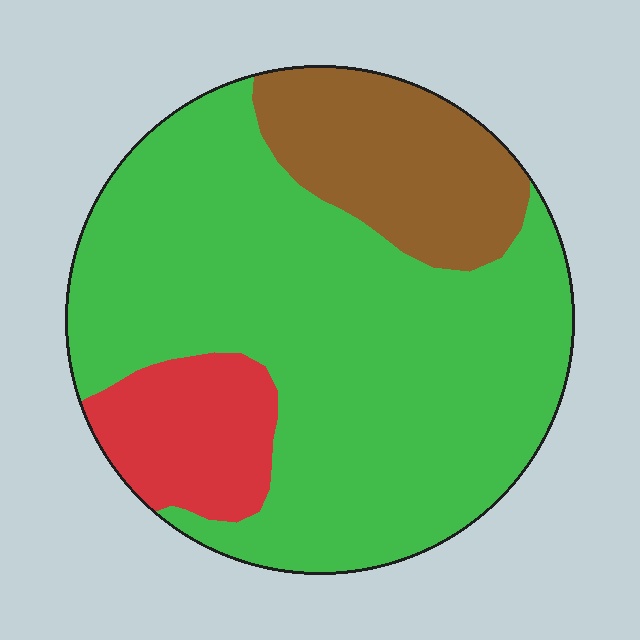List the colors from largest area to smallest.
From largest to smallest: green, brown, red.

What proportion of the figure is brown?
Brown covers 18% of the figure.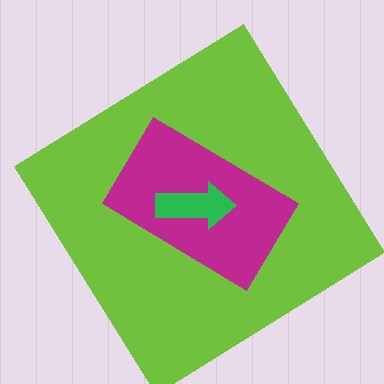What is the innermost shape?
The green arrow.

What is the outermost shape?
The lime diamond.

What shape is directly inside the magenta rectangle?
The green arrow.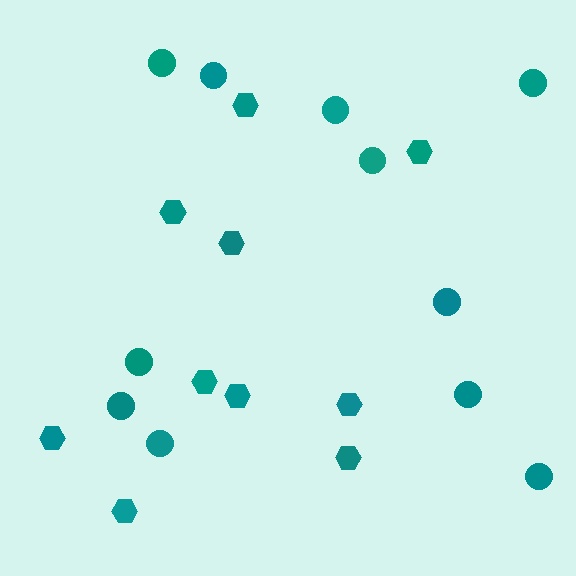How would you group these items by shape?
There are 2 groups: one group of circles (11) and one group of hexagons (10).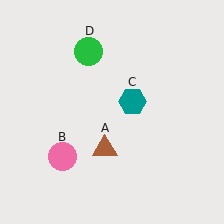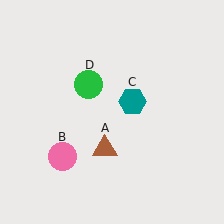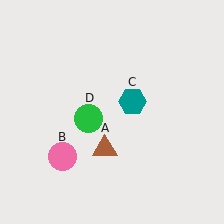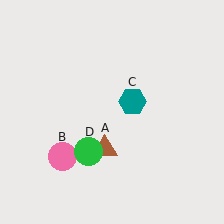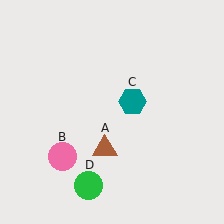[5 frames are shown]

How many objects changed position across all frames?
1 object changed position: green circle (object D).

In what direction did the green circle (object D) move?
The green circle (object D) moved down.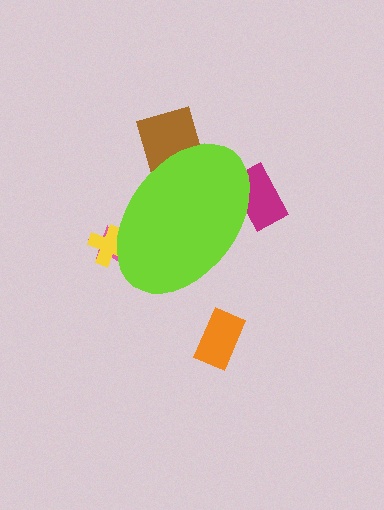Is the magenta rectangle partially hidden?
Yes, the magenta rectangle is partially hidden behind the lime ellipse.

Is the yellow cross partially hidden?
Yes, the yellow cross is partially hidden behind the lime ellipse.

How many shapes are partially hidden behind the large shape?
4 shapes are partially hidden.